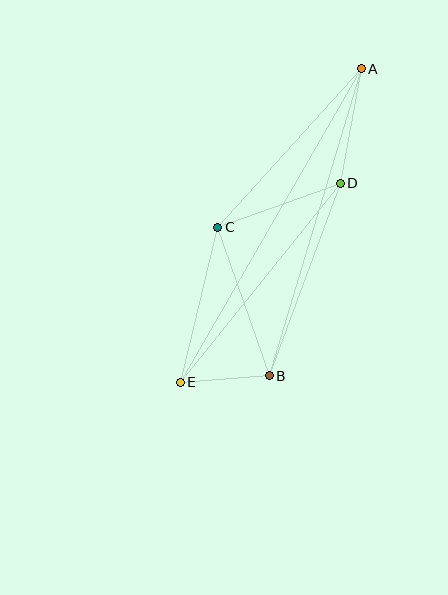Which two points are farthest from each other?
Points A and E are farthest from each other.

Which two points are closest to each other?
Points B and E are closest to each other.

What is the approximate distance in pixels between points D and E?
The distance between D and E is approximately 255 pixels.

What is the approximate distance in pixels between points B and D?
The distance between B and D is approximately 205 pixels.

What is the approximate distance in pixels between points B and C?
The distance between B and C is approximately 157 pixels.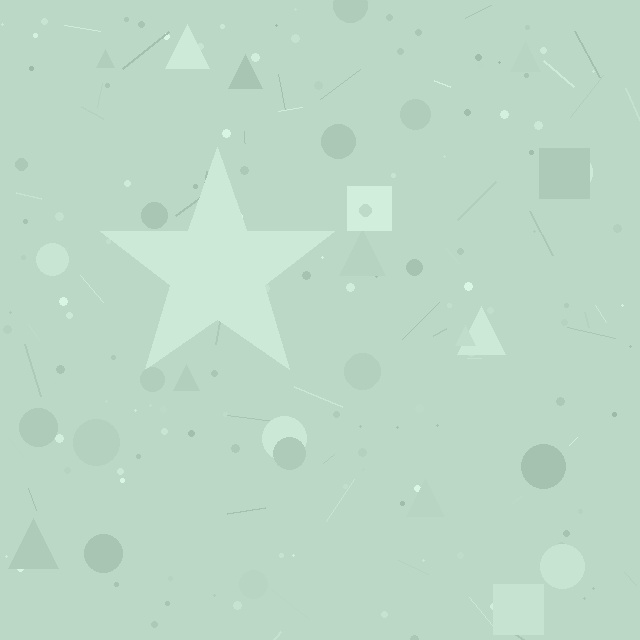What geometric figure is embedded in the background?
A star is embedded in the background.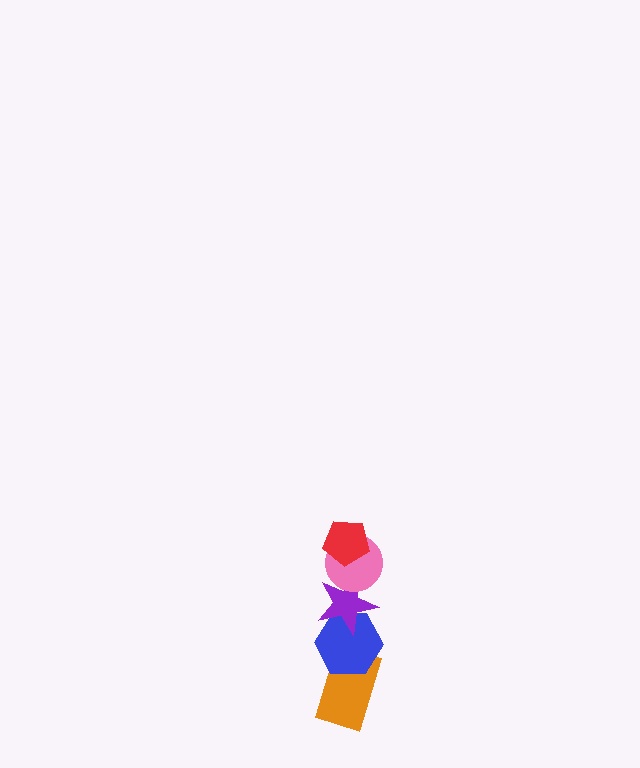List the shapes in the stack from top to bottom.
From top to bottom: the red pentagon, the pink circle, the purple star, the blue hexagon, the orange rectangle.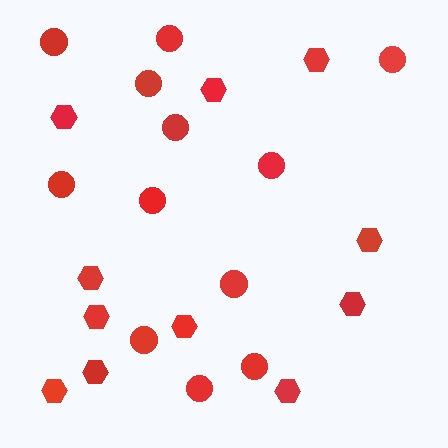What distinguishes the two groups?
There are 2 groups: one group of circles (12) and one group of hexagons (11).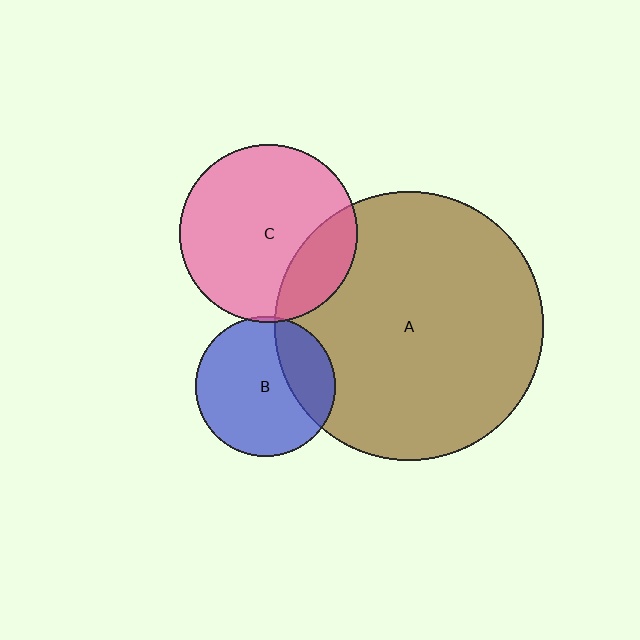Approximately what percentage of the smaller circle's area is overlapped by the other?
Approximately 5%.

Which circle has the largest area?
Circle A (brown).